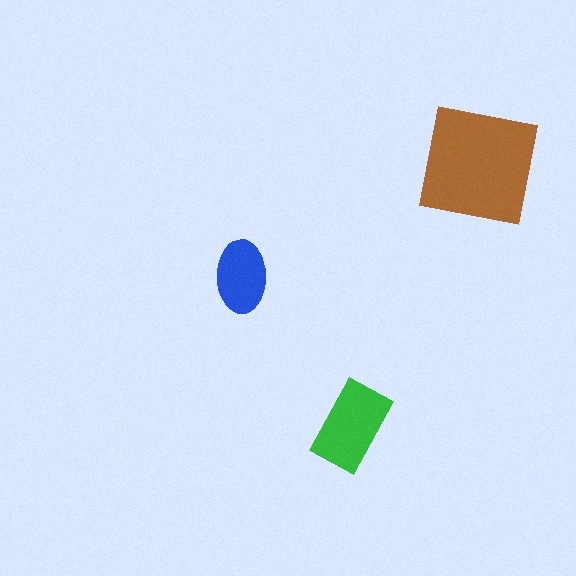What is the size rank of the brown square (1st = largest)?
1st.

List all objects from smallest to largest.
The blue ellipse, the green rectangle, the brown square.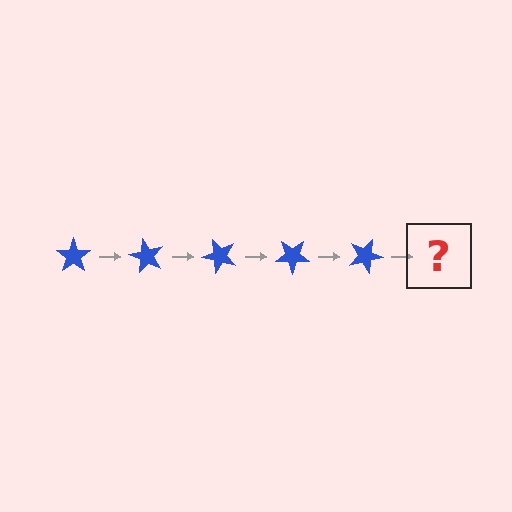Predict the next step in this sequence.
The next step is a blue star rotated 300 degrees.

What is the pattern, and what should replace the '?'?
The pattern is that the star rotates 60 degrees each step. The '?' should be a blue star rotated 300 degrees.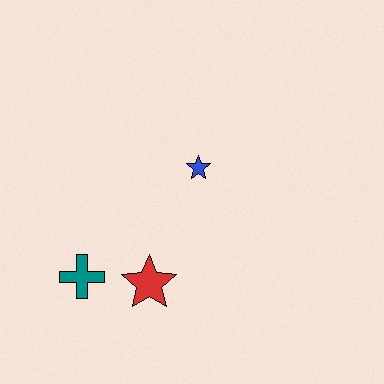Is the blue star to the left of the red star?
No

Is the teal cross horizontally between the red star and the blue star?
No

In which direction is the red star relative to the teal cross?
The red star is to the right of the teal cross.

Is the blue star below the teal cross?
No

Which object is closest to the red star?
The teal cross is closest to the red star.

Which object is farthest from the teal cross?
The blue star is farthest from the teal cross.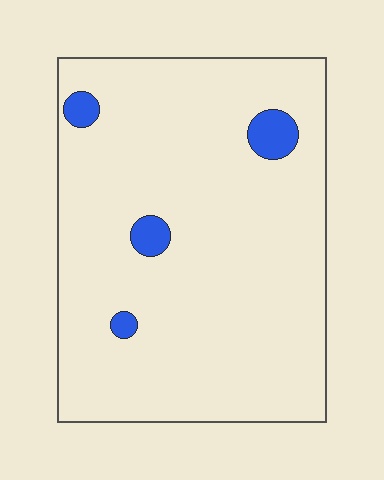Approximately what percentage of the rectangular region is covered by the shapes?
Approximately 5%.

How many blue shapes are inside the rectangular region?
4.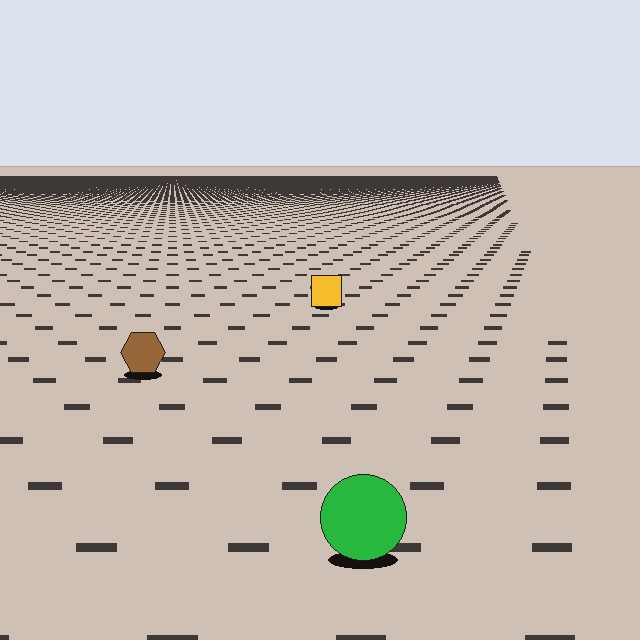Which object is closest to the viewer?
The green circle is closest. The texture marks near it are larger and more spread out.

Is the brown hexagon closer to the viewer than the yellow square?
Yes. The brown hexagon is closer — you can tell from the texture gradient: the ground texture is coarser near it.